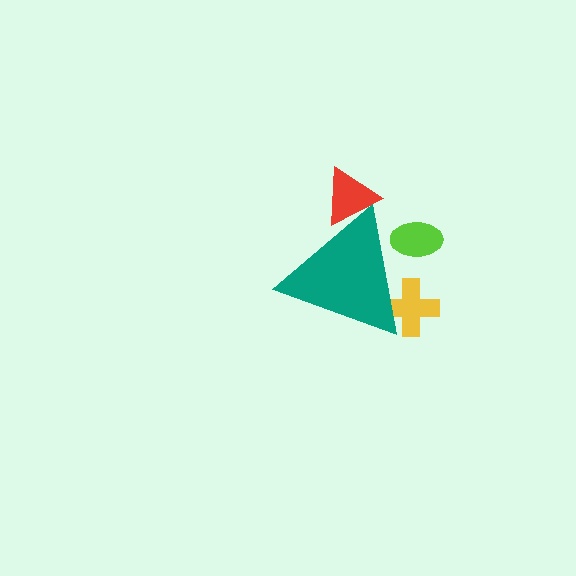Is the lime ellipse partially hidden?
Yes, the lime ellipse is partially hidden behind the teal triangle.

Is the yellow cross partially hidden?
Yes, the yellow cross is partially hidden behind the teal triangle.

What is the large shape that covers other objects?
A teal triangle.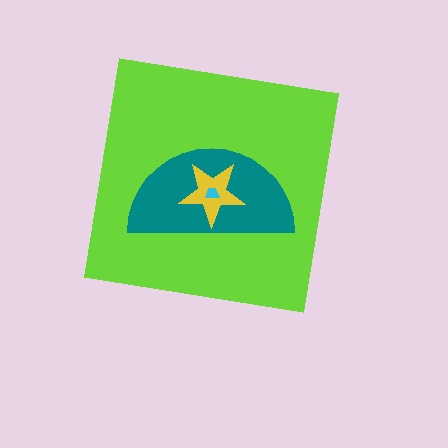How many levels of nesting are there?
4.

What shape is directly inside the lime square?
The teal semicircle.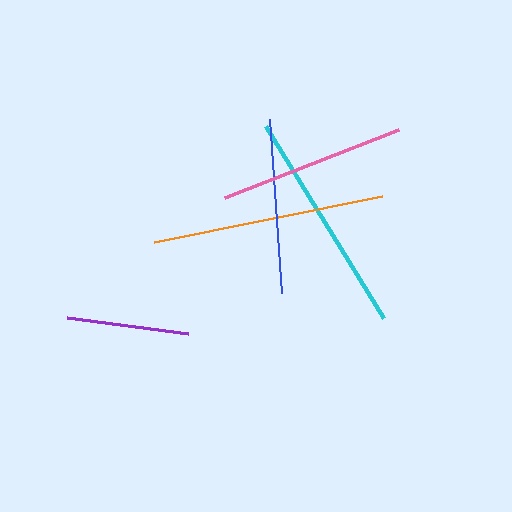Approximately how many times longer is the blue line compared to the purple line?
The blue line is approximately 1.4 times the length of the purple line.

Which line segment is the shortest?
The purple line is the shortest at approximately 122 pixels.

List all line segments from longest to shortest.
From longest to shortest: orange, cyan, pink, blue, purple.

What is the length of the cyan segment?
The cyan segment is approximately 226 pixels long.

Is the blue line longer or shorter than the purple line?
The blue line is longer than the purple line.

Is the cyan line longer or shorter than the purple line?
The cyan line is longer than the purple line.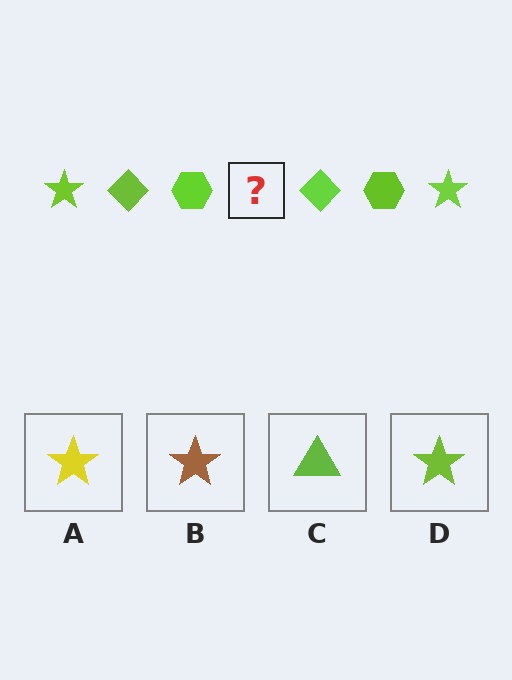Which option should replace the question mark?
Option D.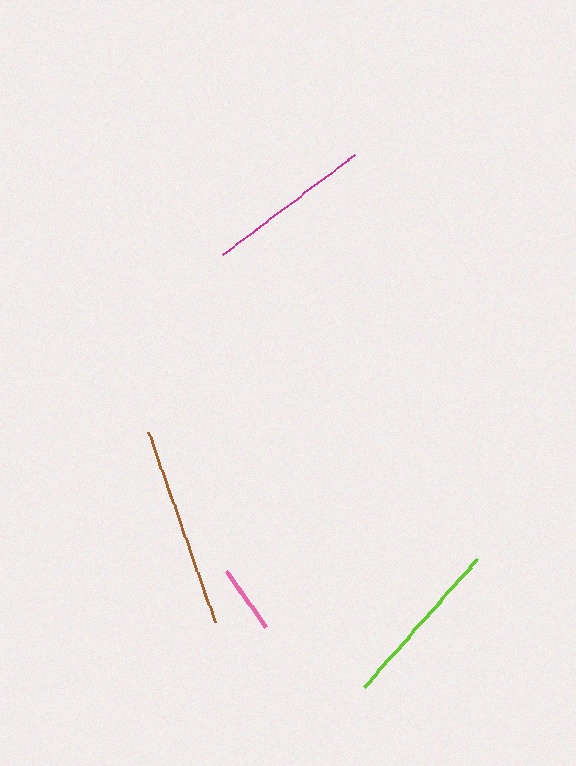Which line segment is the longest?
The brown line is the longest at approximately 201 pixels.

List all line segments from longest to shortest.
From longest to shortest: brown, lime, magenta, pink.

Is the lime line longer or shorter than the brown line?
The brown line is longer than the lime line.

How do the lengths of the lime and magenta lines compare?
The lime and magenta lines are approximately the same length.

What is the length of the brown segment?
The brown segment is approximately 201 pixels long.